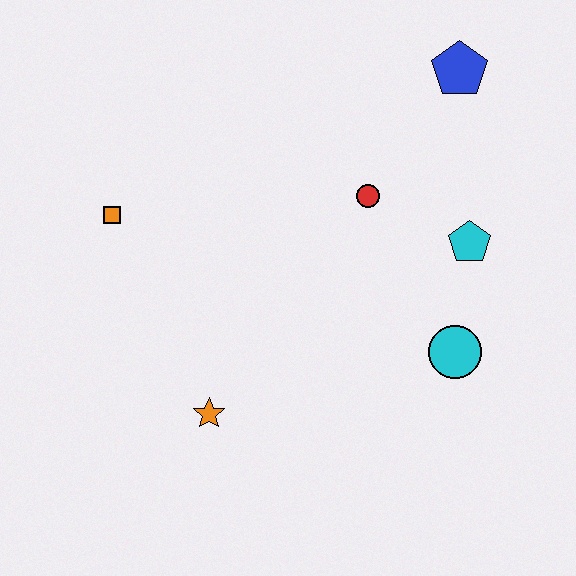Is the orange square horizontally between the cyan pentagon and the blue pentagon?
No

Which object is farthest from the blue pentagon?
The orange star is farthest from the blue pentagon.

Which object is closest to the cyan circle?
The cyan pentagon is closest to the cyan circle.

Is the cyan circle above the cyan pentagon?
No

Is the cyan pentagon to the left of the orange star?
No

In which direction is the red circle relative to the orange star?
The red circle is above the orange star.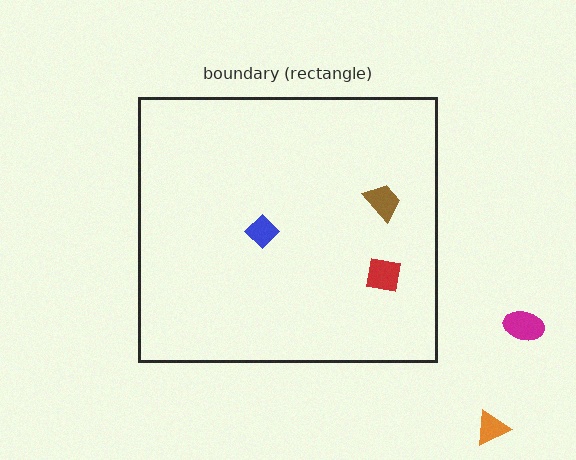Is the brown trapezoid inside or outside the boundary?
Inside.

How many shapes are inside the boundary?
3 inside, 2 outside.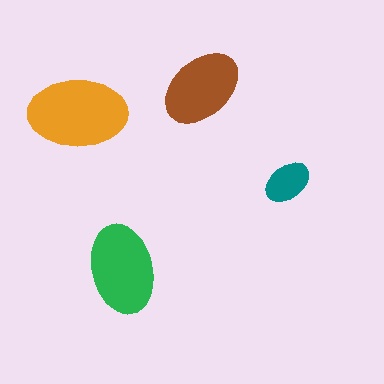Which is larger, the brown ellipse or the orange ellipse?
The orange one.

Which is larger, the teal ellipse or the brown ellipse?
The brown one.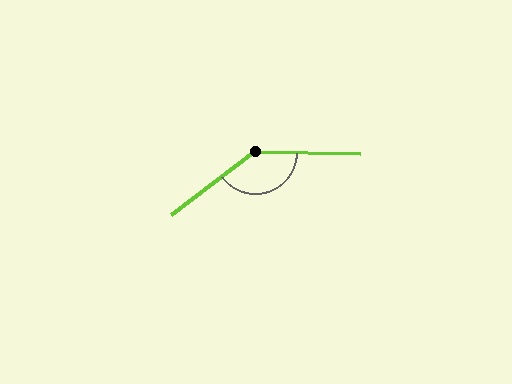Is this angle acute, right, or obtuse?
It is obtuse.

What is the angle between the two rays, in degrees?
Approximately 142 degrees.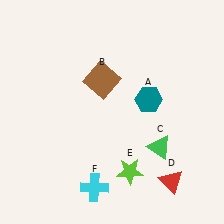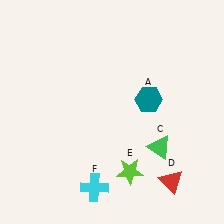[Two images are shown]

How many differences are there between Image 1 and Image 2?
There is 1 difference between the two images.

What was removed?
The brown square (B) was removed in Image 2.